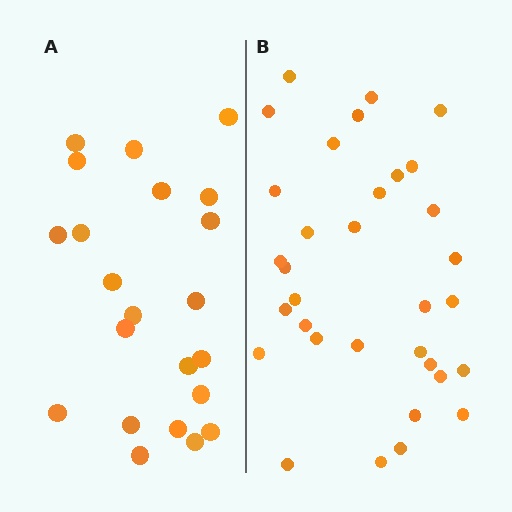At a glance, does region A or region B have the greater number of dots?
Region B (the right region) has more dots.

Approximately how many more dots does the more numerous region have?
Region B has roughly 12 or so more dots than region A.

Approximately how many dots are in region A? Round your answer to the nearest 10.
About 20 dots. (The exact count is 22, which rounds to 20.)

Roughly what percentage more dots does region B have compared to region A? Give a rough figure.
About 50% more.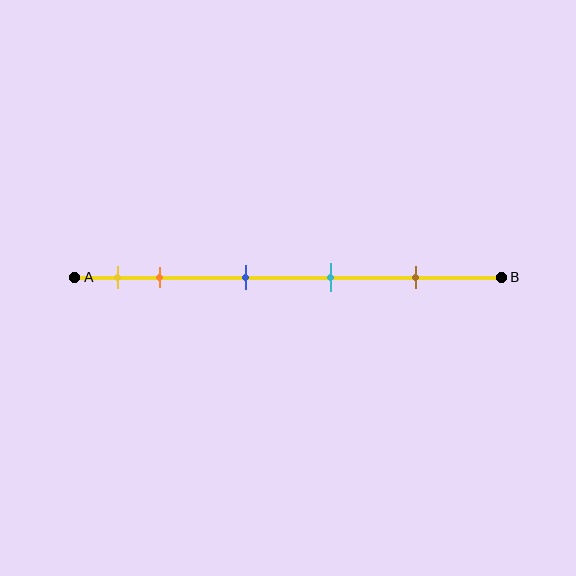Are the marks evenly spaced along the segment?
No, the marks are not evenly spaced.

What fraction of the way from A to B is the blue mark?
The blue mark is approximately 40% (0.4) of the way from A to B.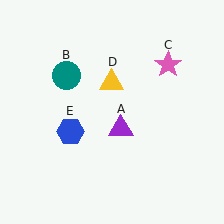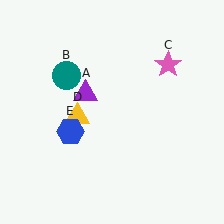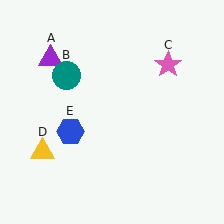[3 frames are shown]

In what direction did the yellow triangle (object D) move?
The yellow triangle (object D) moved down and to the left.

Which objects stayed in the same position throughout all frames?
Teal circle (object B) and pink star (object C) and blue hexagon (object E) remained stationary.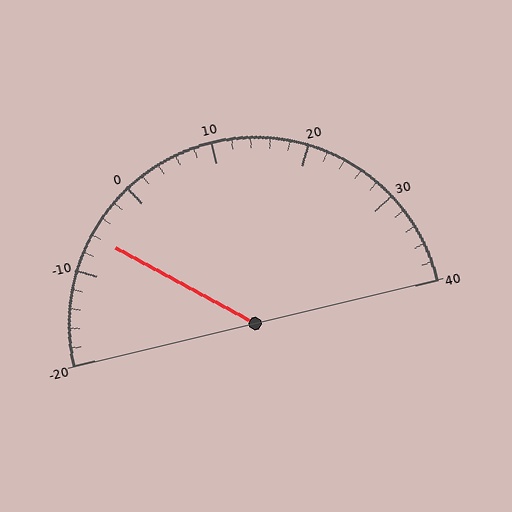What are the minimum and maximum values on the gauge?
The gauge ranges from -20 to 40.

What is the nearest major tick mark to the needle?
The nearest major tick mark is -10.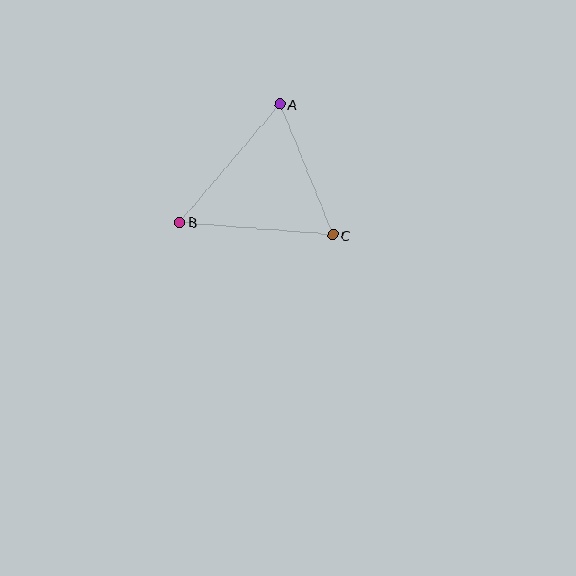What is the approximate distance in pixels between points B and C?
The distance between B and C is approximately 154 pixels.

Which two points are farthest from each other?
Points A and B are farthest from each other.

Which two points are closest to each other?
Points A and C are closest to each other.